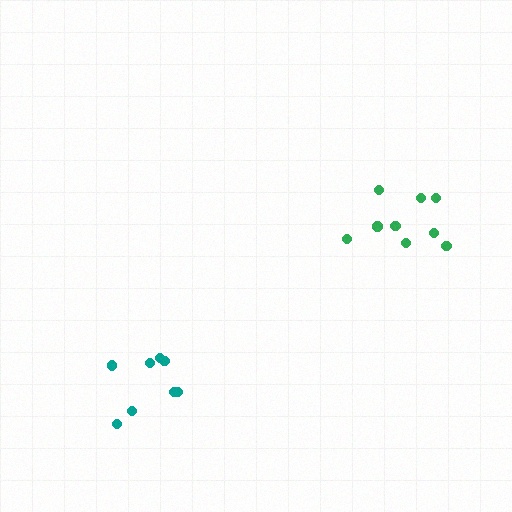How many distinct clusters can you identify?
There are 2 distinct clusters.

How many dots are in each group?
Group 1: 8 dots, Group 2: 9 dots (17 total).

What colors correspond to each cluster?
The clusters are colored: teal, green.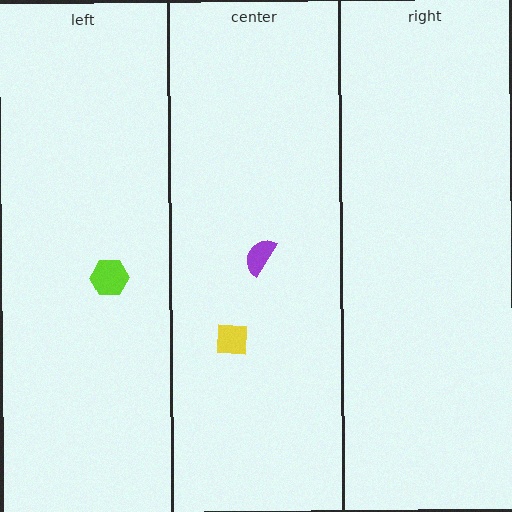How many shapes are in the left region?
1.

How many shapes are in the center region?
2.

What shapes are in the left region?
The lime hexagon.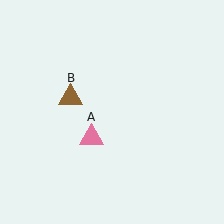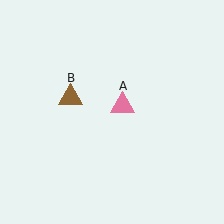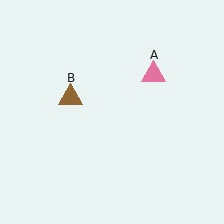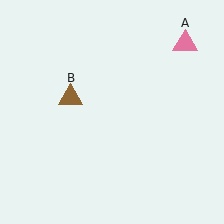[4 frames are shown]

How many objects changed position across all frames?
1 object changed position: pink triangle (object A).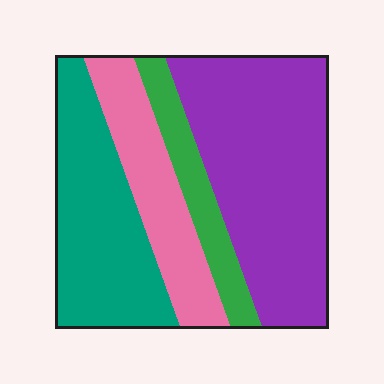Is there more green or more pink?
Pink.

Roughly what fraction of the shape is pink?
Pink takes up about one fifth (1/5) of the shape.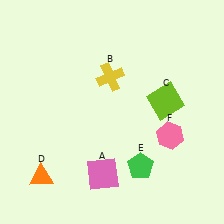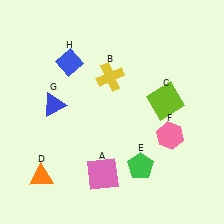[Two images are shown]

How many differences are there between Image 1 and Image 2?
There are 2 differences between the two images.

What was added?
A blue triangle (G), a blue diamond (H) were added in Image 2.